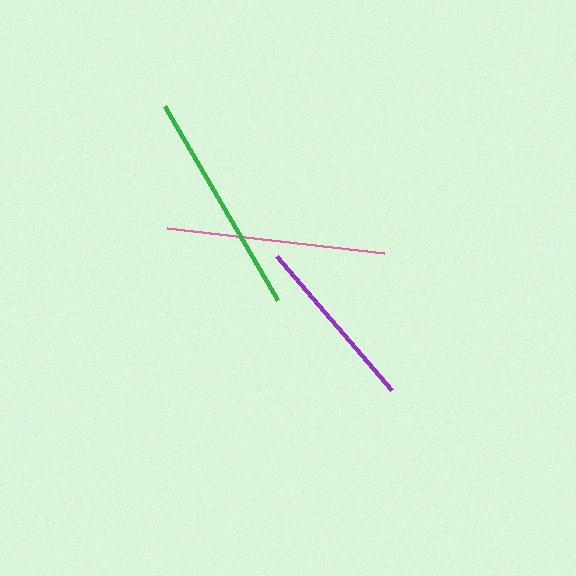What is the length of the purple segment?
The purple segment is approximately 176 pixels long.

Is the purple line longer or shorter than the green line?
The green line is longer than the purple line.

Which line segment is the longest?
The green line is the longest at approximately 224 pixels.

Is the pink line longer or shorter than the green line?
The green line is longer than the pink line.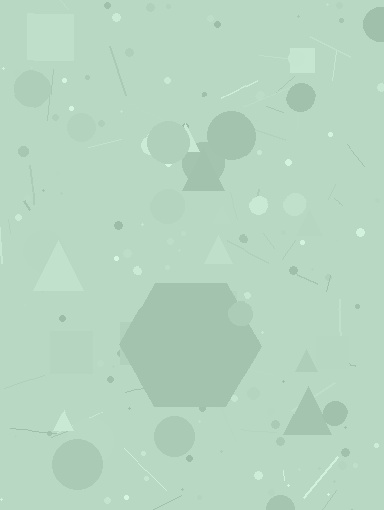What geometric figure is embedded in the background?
A hexagon is embedded in the background.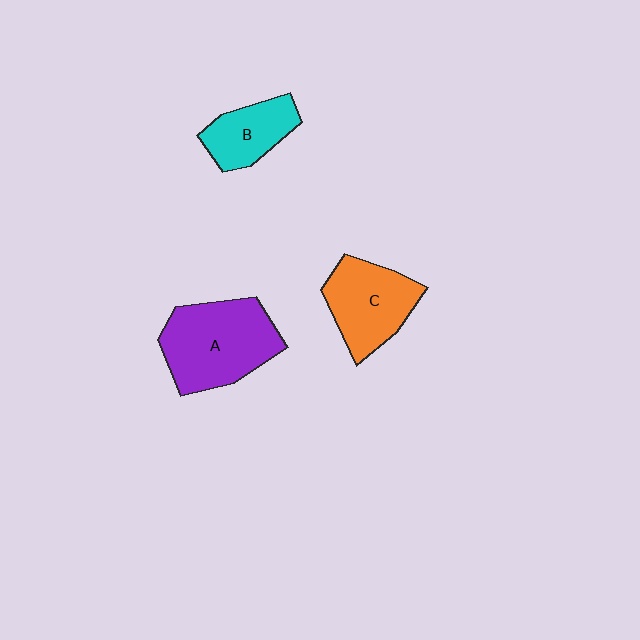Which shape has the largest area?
Shape A (purple).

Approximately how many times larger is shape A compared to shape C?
Approximately 1.3 times.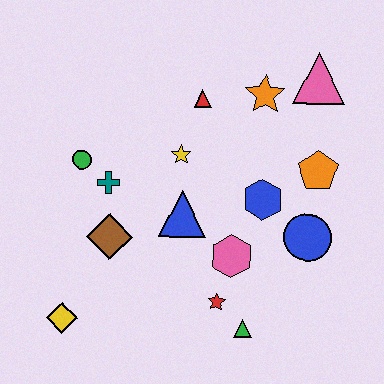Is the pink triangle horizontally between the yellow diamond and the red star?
No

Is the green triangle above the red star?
No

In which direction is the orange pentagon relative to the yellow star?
The orange pentagon is to the right of the yellow star.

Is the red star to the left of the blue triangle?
No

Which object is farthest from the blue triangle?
The pink triangle is farthest from the blue triangle.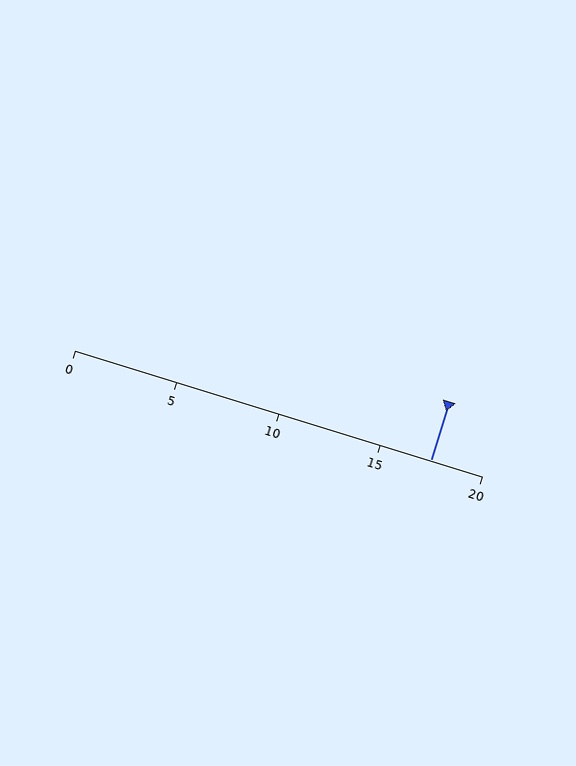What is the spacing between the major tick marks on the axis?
The major ticks are spaced 5 apart.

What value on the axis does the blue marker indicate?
The marker indicates approximately 17.5.